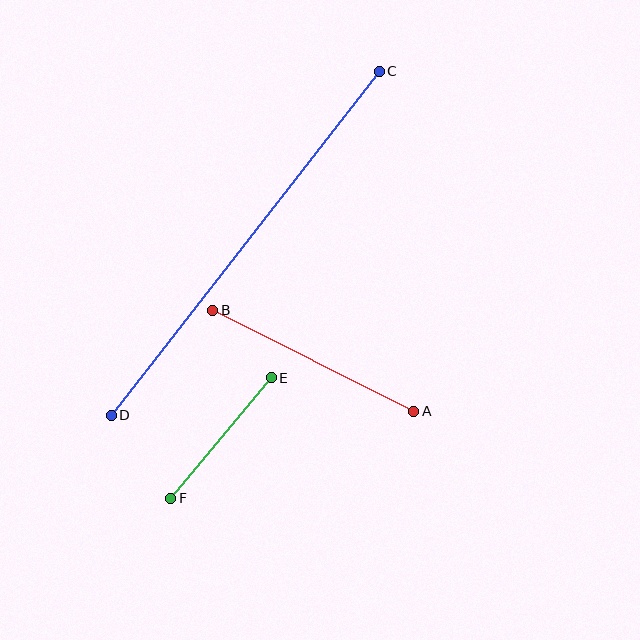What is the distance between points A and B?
The distance is approximately 225 pixels.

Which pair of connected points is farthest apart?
Points C and D are farthest apart.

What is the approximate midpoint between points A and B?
The midpoint is at approximately (313, 361) pixels.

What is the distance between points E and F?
The distance is approximately 157 pixels.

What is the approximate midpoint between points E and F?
The midpoint is at approximately (221, 438) pixels.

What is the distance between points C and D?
The distance is approximately 436 pixels.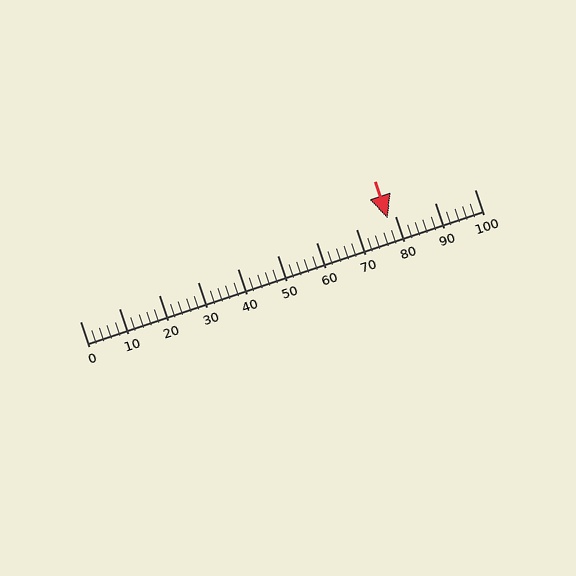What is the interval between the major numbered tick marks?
The major tick marks are spaced 10 units apart.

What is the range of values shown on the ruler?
The ruler shows values from 0 to 100.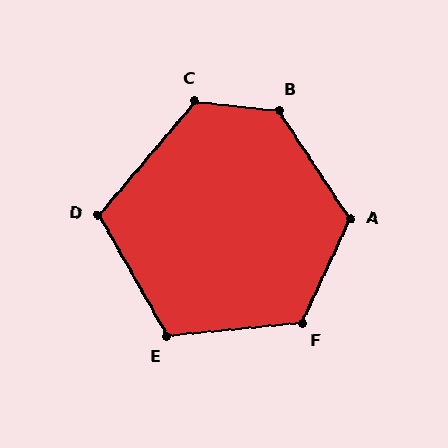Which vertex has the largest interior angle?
B, at approximately 129 degrees.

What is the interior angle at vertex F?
Approximately 120 degrees (obtuse).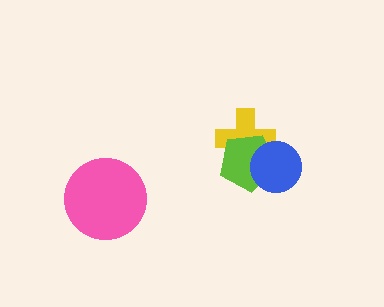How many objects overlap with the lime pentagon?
2 objects overlap with the lime pentagon.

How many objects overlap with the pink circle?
0 objects overlap with the pink circle.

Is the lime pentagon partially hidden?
Yes, it is partially covered by another shape.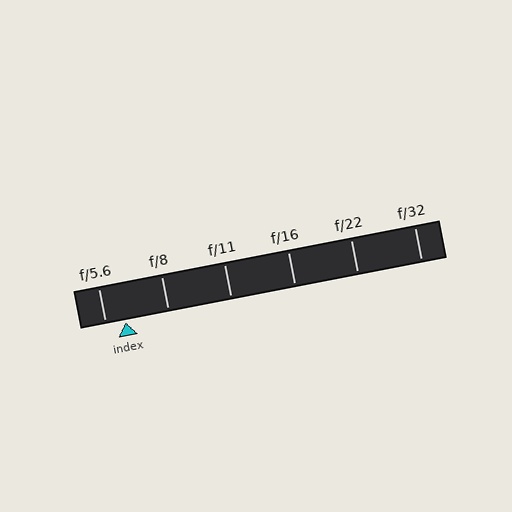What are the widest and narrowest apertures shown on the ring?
The widest aperture shown is f/5.6 and the narrowest is f/32.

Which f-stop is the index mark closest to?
The index mark is closest to f/5.6.